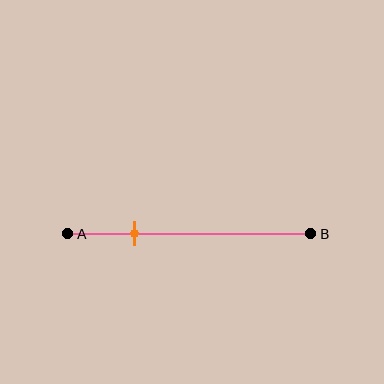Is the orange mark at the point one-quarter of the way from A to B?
Yes, the mark is approximately at the one-quarter point.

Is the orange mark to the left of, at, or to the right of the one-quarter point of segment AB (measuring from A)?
The orange mark is approximately at the one-quarter point of segment AB.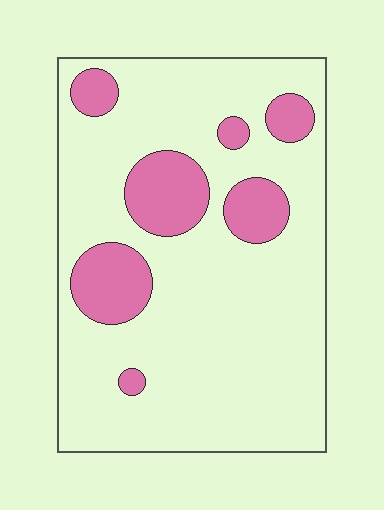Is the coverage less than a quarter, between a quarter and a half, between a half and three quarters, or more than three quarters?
Less than a quarter.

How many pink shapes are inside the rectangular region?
7.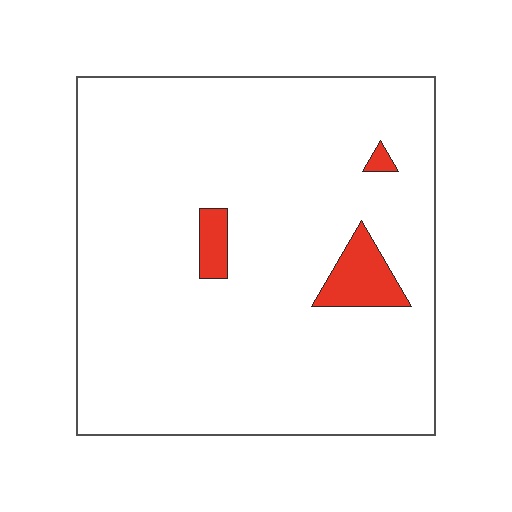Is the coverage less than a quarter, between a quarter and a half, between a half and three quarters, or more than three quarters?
Less than a quarter.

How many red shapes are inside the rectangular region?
3.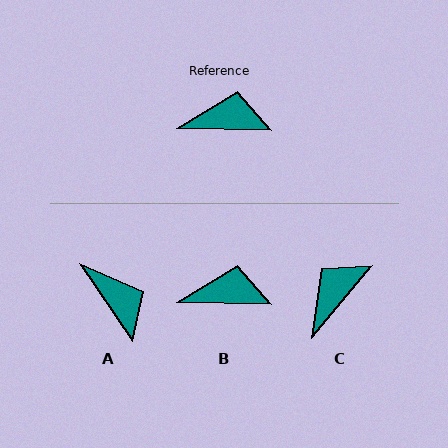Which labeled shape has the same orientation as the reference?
B.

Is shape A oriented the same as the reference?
No, it is off by about 54 degrees.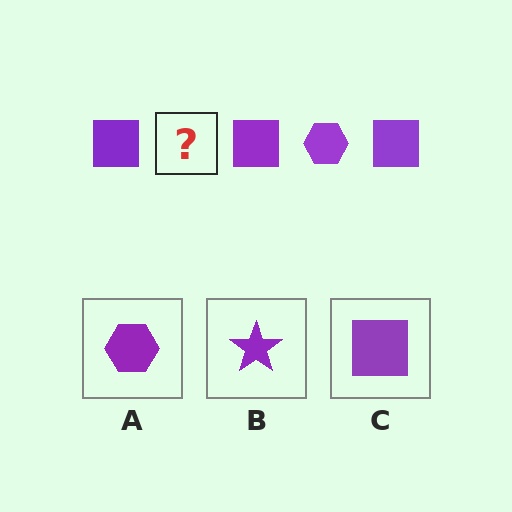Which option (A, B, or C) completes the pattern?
A.